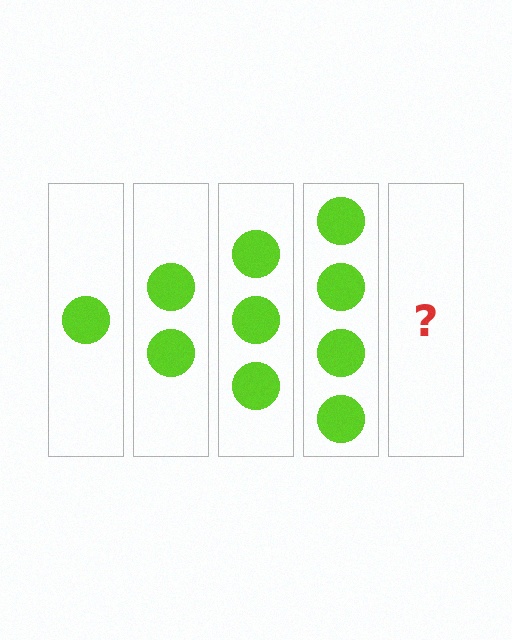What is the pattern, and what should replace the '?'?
The pattern is that each step adds one more circle. The '?' should be 5 circles.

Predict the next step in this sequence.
The next step is 5 circles.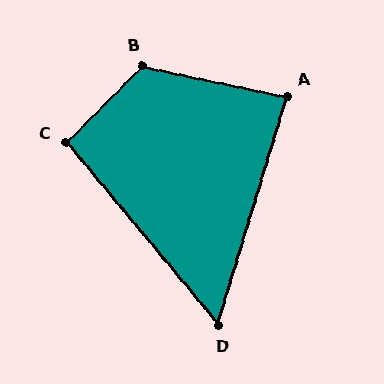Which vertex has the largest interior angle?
B, at approximately 123 degrees.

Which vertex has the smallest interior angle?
D, at approximately 57 degrees.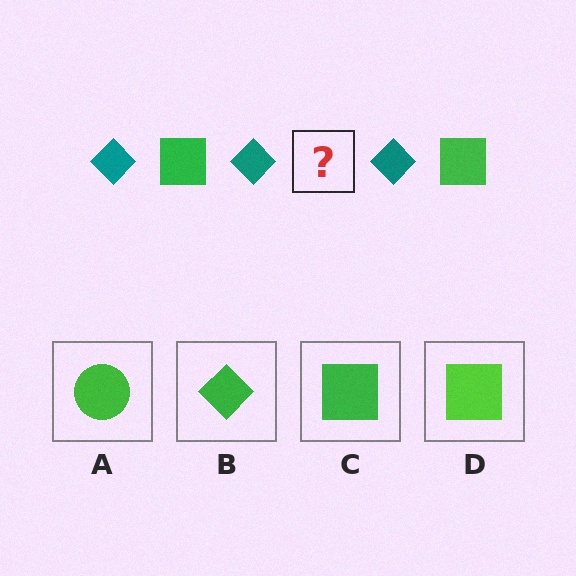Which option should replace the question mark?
Option C.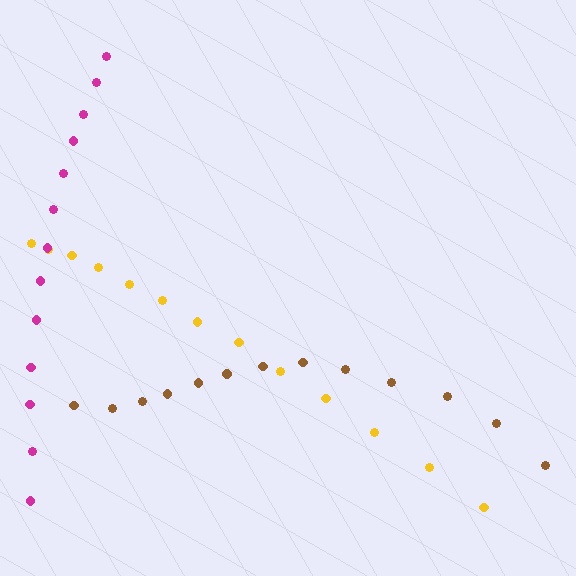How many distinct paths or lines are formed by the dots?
There are 3 distinct paths.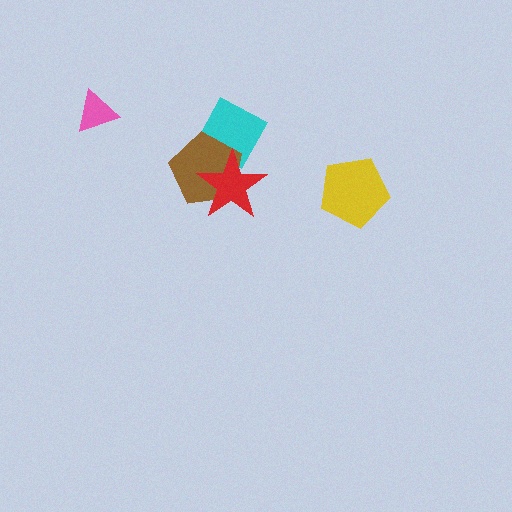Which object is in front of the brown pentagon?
The red star is in front of the brown pentagon.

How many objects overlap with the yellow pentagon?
0 objects overlap with the yellow pentagon.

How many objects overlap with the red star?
2 objects overlap with the red star.